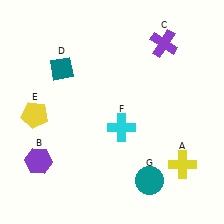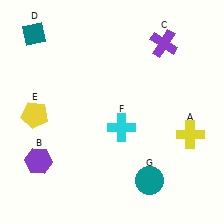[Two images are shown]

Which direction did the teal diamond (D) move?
The teal diamond (D) moved up.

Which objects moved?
The objects that moved are: the yellow cross (A), the teal diamond (D).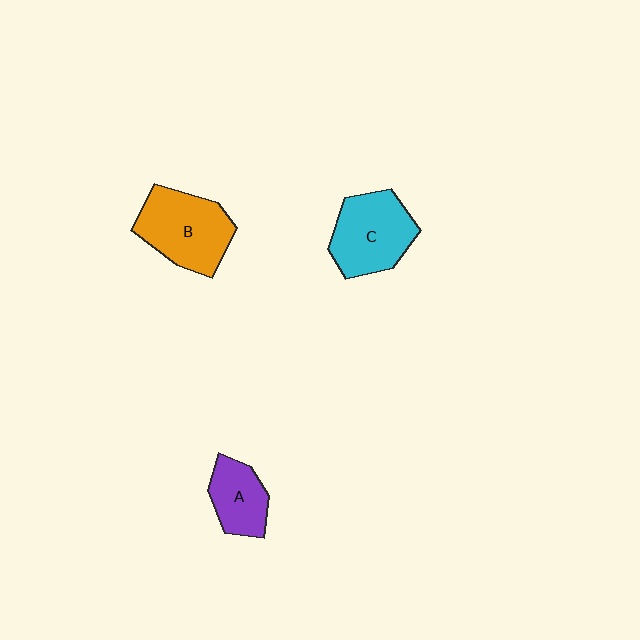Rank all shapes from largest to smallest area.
From largest to smallest: B (orange), C (cyan), A (purple).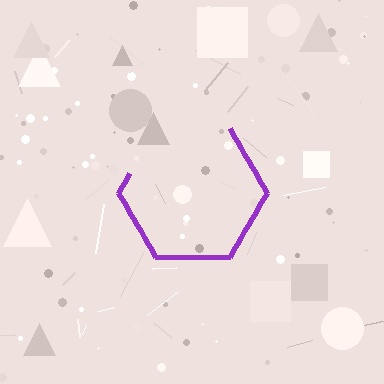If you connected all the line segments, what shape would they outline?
They would outline a hexagon.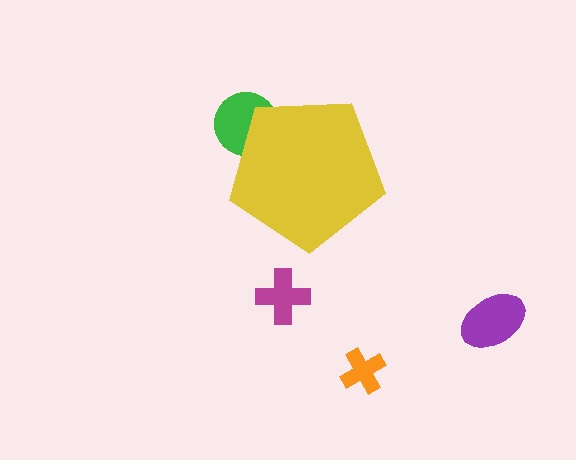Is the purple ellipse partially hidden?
No, the purple ellipse is fully visible.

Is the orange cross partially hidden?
No, the orange cross is fully visible.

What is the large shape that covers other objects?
A yellow pentagon.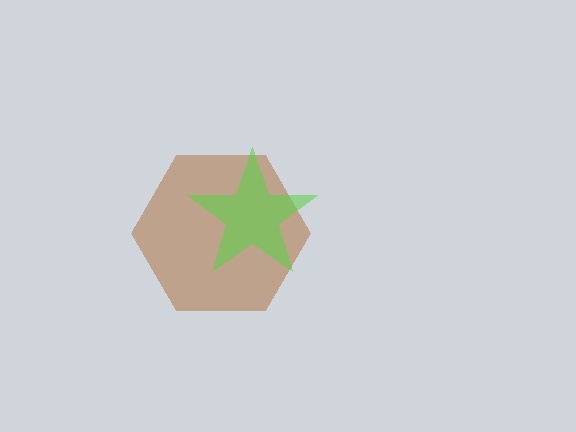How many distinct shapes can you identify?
There are 2 distinct shapes: a brown hexagon, a lime star.